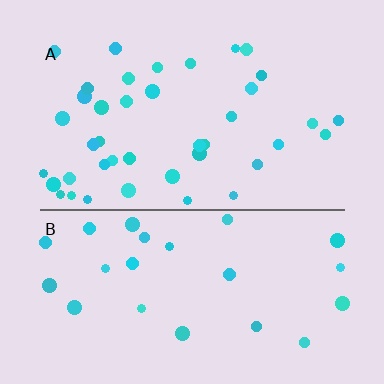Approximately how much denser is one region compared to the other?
Approximately 1.7× — region A over region B.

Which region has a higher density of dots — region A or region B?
A (the top).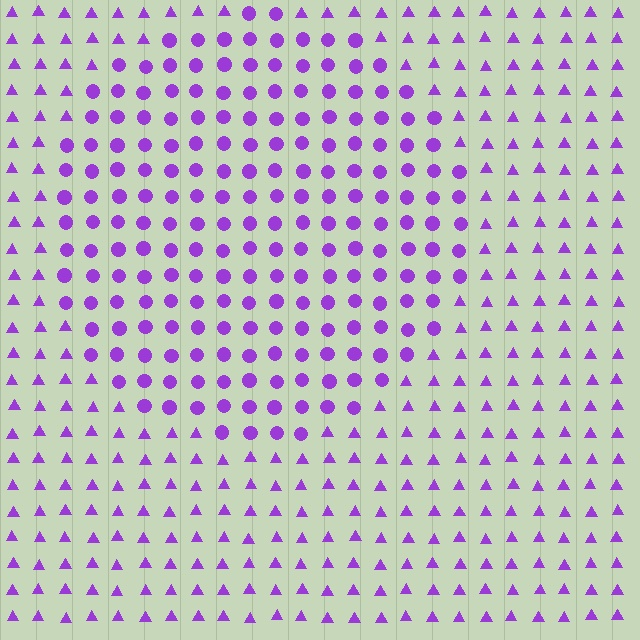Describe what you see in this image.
The image is filled with small purple elements arranged in a uniform grid. A circle-shaped region contains circles, while the surrounding area contains triangles. The boundary is defined purely by the change in element shape.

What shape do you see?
I see a circle.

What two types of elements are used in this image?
The image uses circles inside the circle region and triangles outside it.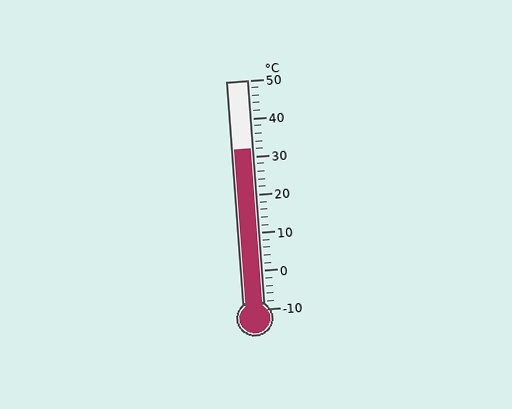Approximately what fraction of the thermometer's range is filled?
The thermometer is filled to approximately 70% of its range.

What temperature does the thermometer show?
The thermometer shows approximately 32°C.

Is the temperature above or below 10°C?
The temperature is above 10°C.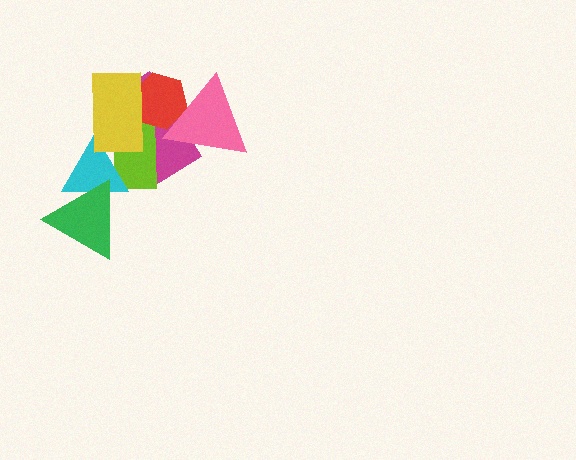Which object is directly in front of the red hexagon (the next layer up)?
The yellow rectangle is directly in front of the red hexagon.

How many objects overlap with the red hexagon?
3 objects overlap with the red hexagon.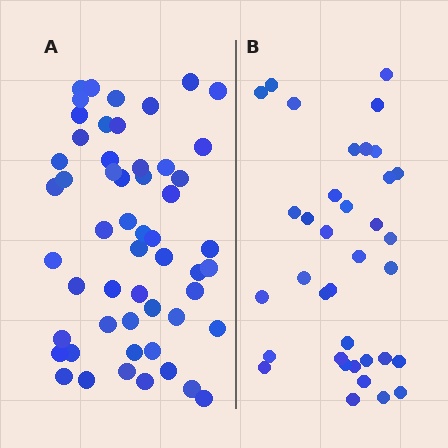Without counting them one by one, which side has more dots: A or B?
Region A (the left region) has more dots.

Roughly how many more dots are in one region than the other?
Region A has approximately 20 more dots than region B.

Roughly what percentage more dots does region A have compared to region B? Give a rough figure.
About 50% more.